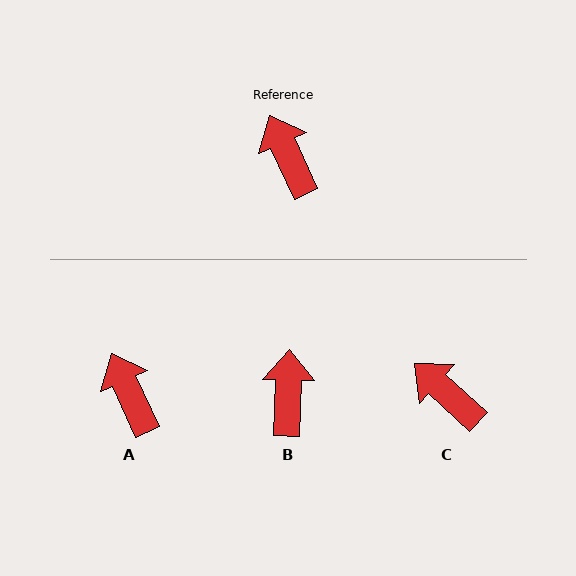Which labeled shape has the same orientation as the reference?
A.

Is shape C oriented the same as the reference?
No, it is off by about 23 degrees.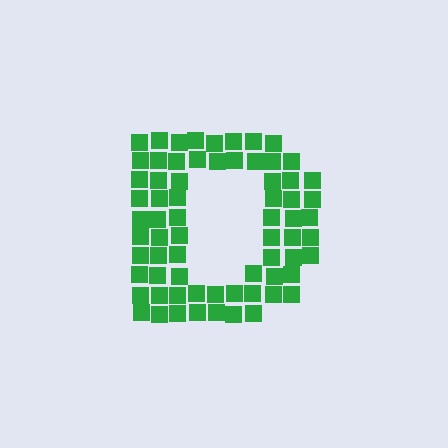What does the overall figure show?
The overall figure shows the letter D.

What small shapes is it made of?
It is made of small squares.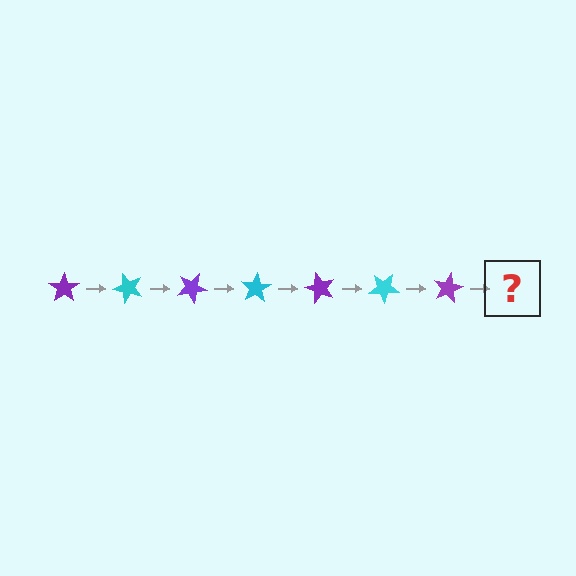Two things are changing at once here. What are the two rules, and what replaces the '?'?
The two rules are that it rotates 50 degrees each step and the color cycles through purple and cyan. The '?' should be a cyan star, rotated 350 degrees from the start.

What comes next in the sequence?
The next element should be a cyan star, rotated 350 degrees from the start.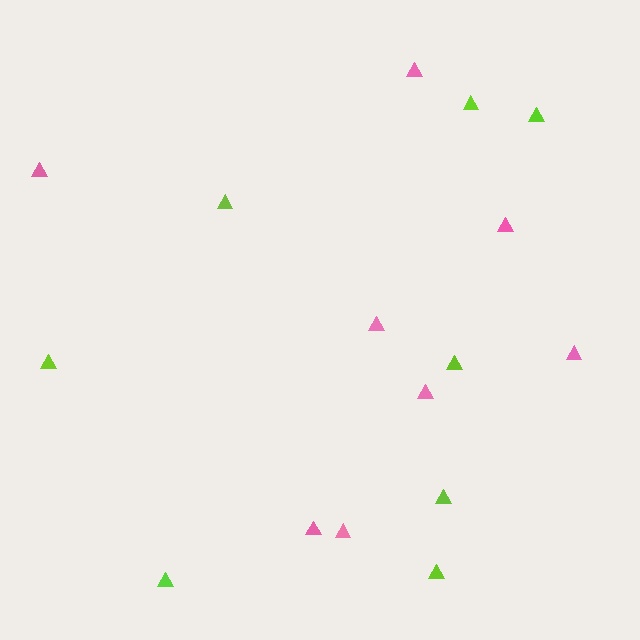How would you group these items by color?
There are 2 groups: one group of pink triangles (8) and one group of lime triangles (8).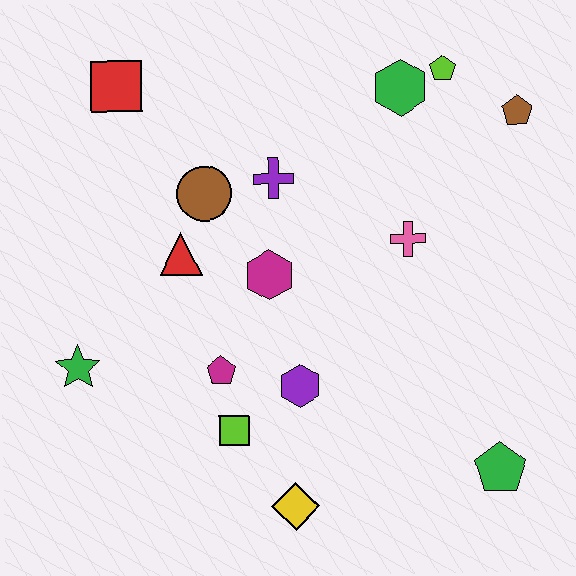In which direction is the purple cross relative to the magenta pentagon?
The purple cross is above the magenta pentagon.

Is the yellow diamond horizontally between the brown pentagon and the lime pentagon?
No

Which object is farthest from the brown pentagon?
The green star is farthest from the brown pentagon.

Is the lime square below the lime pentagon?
Yes